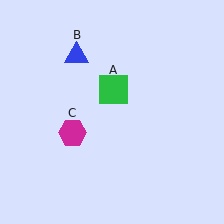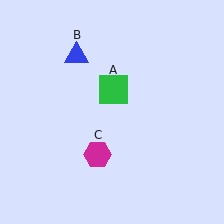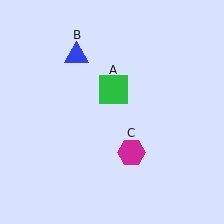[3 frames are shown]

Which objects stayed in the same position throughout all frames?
Green square (object A) and blue triangle (object B) remained stationary.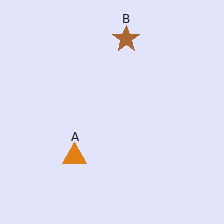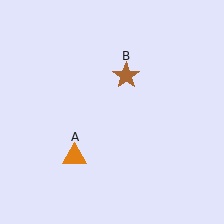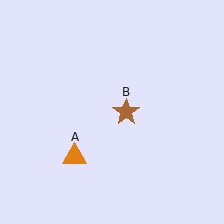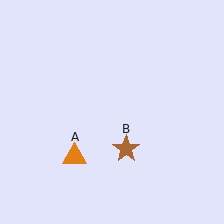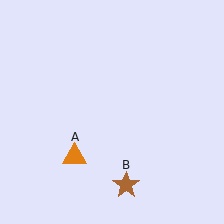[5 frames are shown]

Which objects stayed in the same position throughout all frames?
Orange triangle (object A) remained stationary.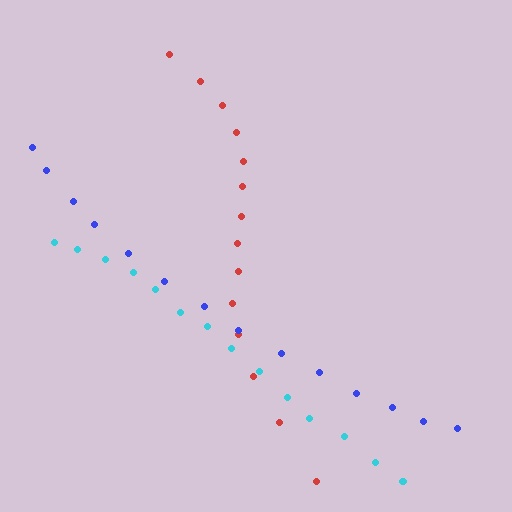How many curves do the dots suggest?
There are 3 distinct paths.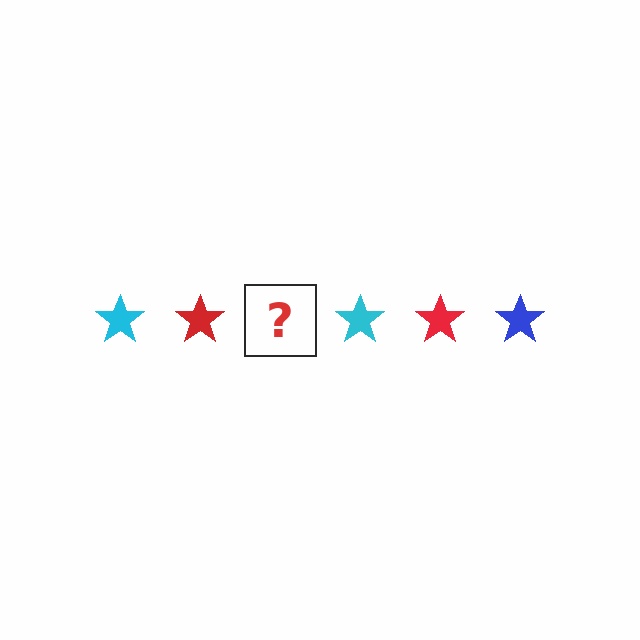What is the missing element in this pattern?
The missing element is a blue star.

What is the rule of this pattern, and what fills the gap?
The rule is that the pattern cycles through cyan, red, blue stars. The gap should be filled with a blue star.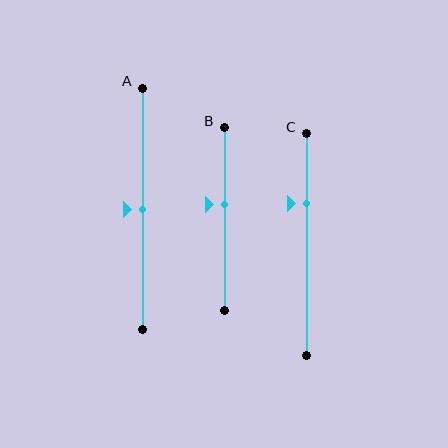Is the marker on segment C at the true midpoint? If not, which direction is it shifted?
No, the marker on segment C is shifted upward by about 19% of the segment length.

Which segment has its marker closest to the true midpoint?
Segment A has its marker closest to the true midpoint.